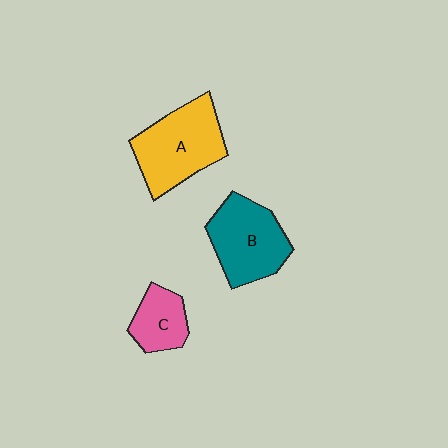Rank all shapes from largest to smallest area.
From largest to smallest: A (yellow), B (teal), C (pink).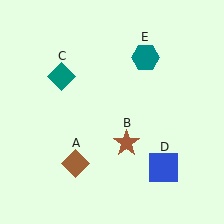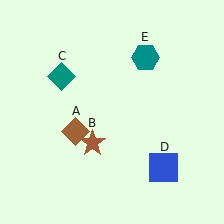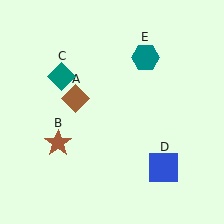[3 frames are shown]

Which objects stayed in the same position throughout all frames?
Teal diamond (object C) and blue square (object D) and teal hexagon (object E) remained stationary.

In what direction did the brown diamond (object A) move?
The brown diamond (object A) moved up.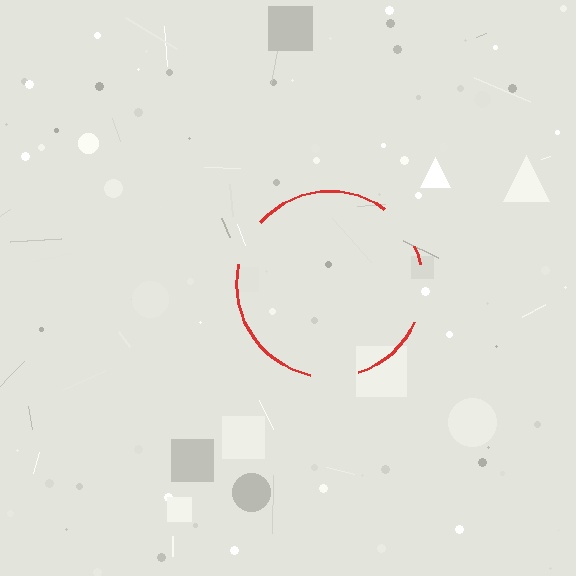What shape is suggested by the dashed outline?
The dashed outline suggests a circle.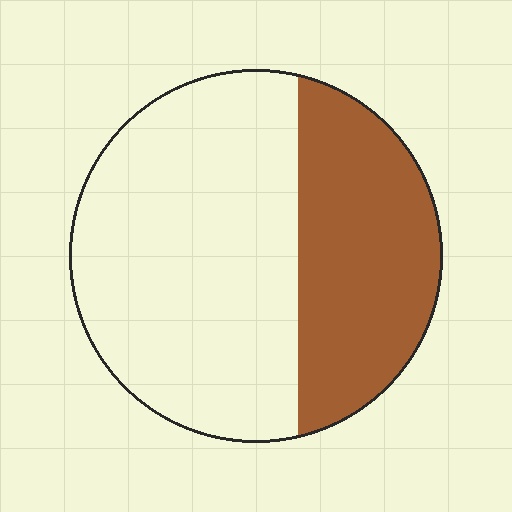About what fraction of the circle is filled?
About three eighths (3/8).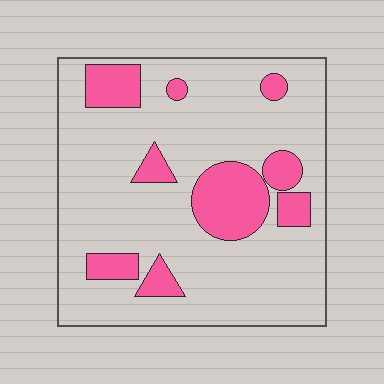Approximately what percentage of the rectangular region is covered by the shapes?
Approximately 20%.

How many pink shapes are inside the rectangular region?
9.